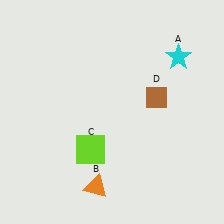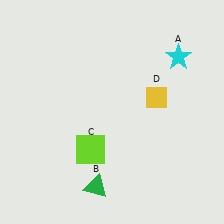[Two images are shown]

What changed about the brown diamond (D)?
In Image 1, D is brown. In Image 2, it changed to yellow.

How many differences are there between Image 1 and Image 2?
There are 2 differences between the two images.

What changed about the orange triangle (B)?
In Image 1, B is orange. In Image 2, it changed to green.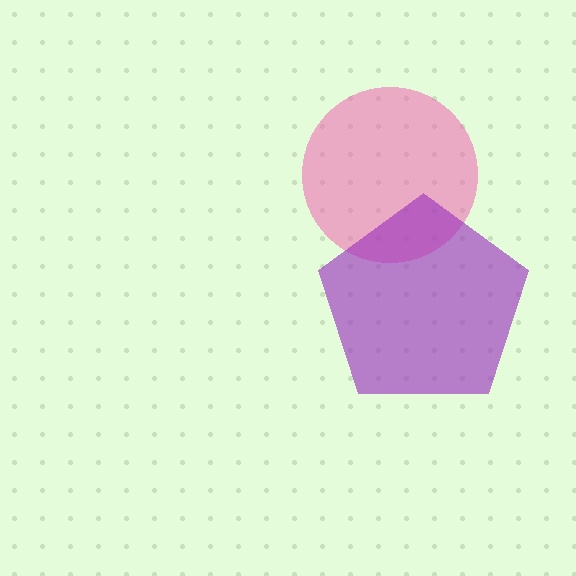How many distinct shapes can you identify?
There are 2 distinct shapes: a pink circle, a purple pentagon.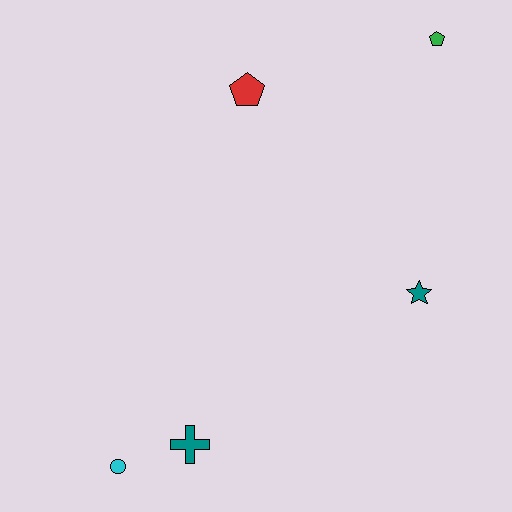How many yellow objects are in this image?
There are no yellow objects.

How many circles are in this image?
There is 1 circle.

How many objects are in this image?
There are 5 objects.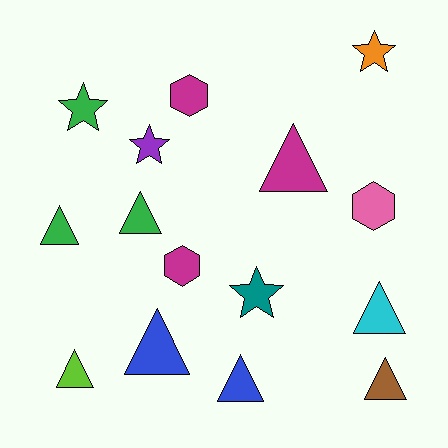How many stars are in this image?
There are 4 stars.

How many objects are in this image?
There are 15 objects.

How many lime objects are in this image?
There is 1 lime object.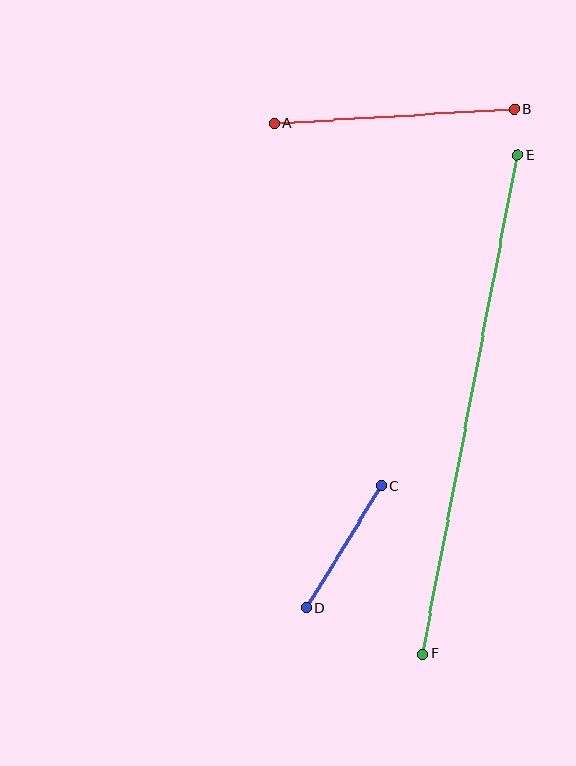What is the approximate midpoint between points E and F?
The midpoint is at approximately (470, 405) pixels.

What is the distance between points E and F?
The distance is approximately 507 pixels.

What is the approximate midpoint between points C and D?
The midpoint is at approximately (344, 547) pixels.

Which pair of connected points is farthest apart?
Points E and F are farthest apart.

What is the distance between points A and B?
The distance is approximately 240 pixels.